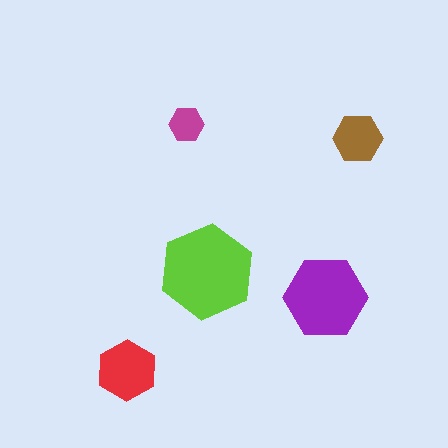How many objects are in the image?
There are 5 objects in the image.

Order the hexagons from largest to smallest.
the lime one, the purple one, the red one, the brown one, the magenta one.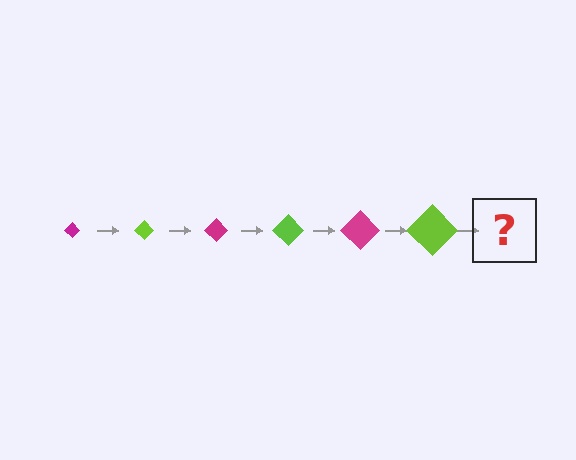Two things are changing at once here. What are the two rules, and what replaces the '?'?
The two rules are that the diamond grows larger each step and the color cycles through magenta and lime. The '?' should be a magenta diamond, larger than the previous one.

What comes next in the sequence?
The next element should be a magenta diamond, larger than the previous one.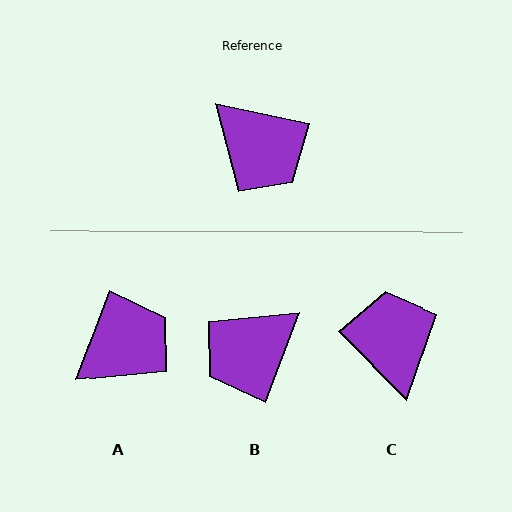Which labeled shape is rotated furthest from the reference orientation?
C, about 146 degrees away.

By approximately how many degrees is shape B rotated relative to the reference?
Approximately 99 degrees clockwise.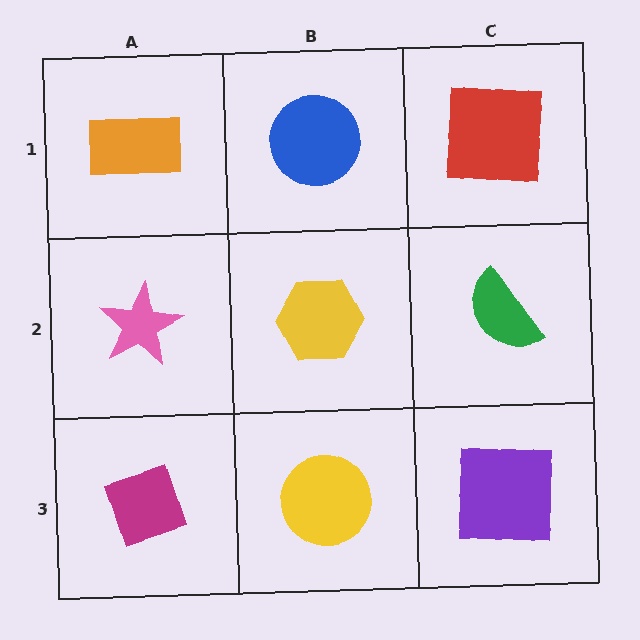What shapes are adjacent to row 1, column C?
A green semicircle (row 2, column C), a blue circle (row 1, column B).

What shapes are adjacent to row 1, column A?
A pink star (row 2, column A), a blue circle (row 1, column B).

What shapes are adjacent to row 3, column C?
A green semicircle (row 2, column C), a yellow circle (row 3, column B).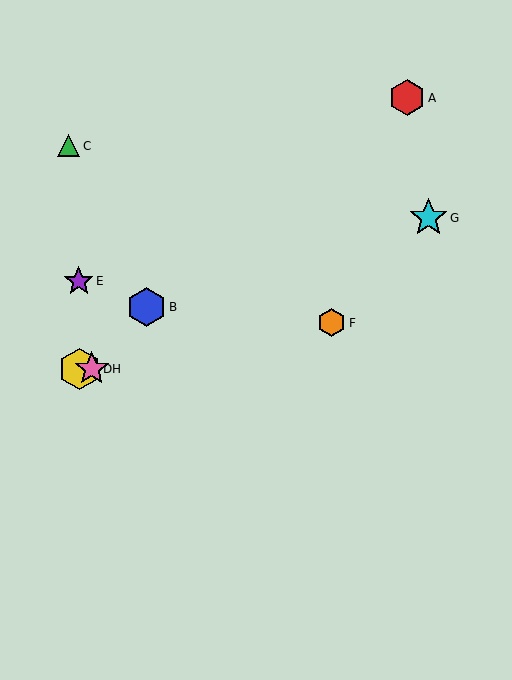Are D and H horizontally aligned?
Yes, both are at y≈369.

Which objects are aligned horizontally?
Objects D, H are aligned horizontally.